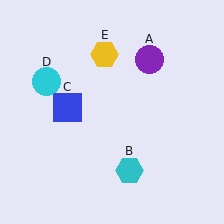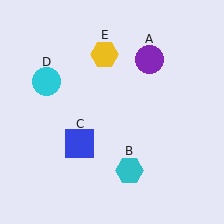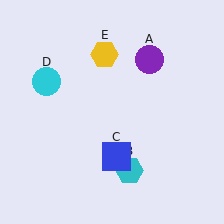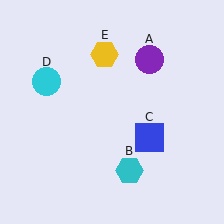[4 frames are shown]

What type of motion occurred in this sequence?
The blue square (object C) rotated counterclockwise around the center of the scene.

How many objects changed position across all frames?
1 object changed position: blue square (object C).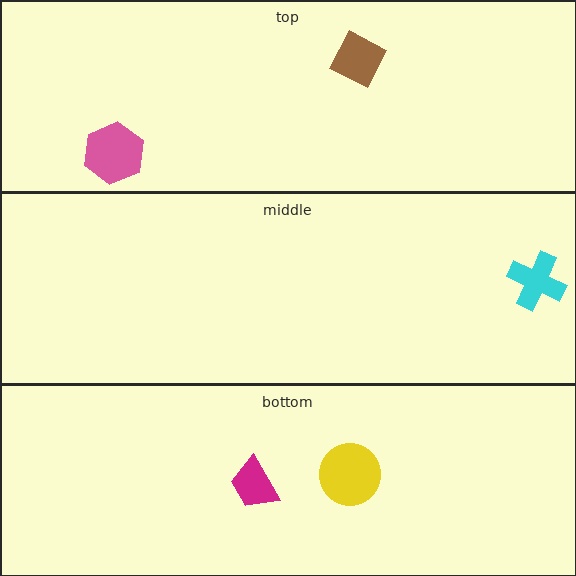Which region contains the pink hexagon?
The top region.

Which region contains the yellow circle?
The bottom region.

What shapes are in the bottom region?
The yellow circle, the magenta trapezoid.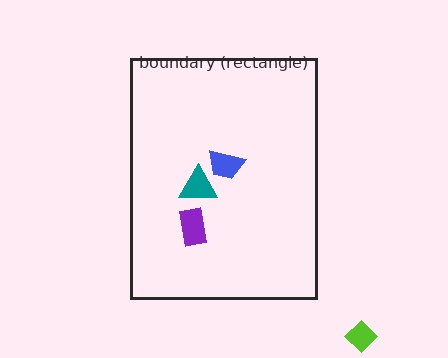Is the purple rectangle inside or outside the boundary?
Inside.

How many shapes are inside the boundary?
3 inside, 1 outside.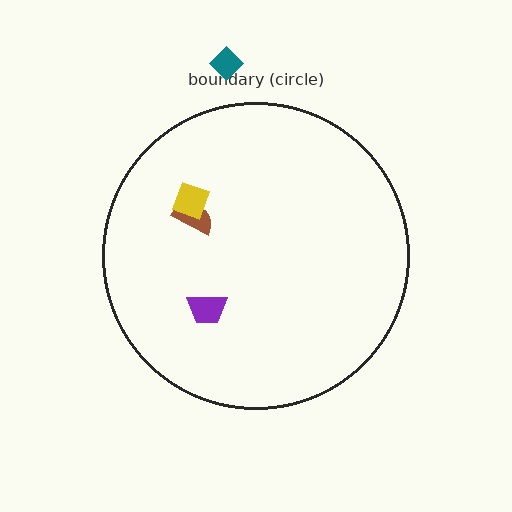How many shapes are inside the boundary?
3 inside, 1 outside.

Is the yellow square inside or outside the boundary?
Inside.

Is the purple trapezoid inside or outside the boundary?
Inside.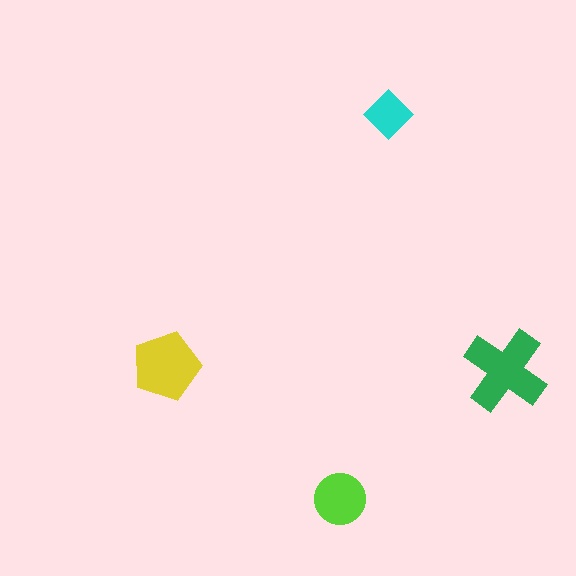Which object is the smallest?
The cyan diamond.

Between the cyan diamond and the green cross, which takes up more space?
The green cross.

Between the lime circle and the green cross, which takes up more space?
The green cross.